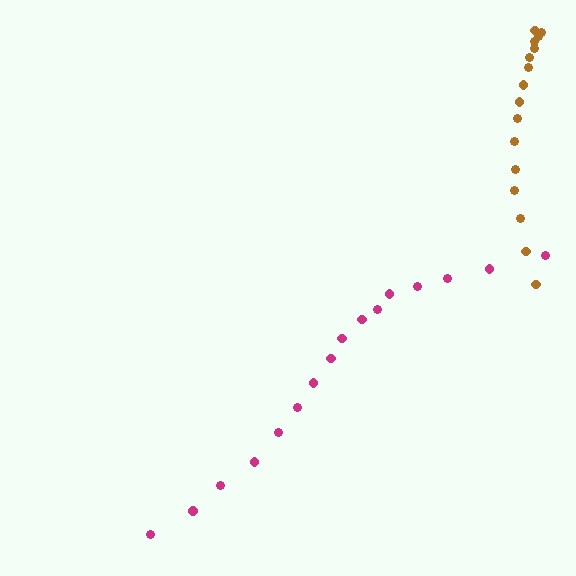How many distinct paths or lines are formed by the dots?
There are 2 distinct paths.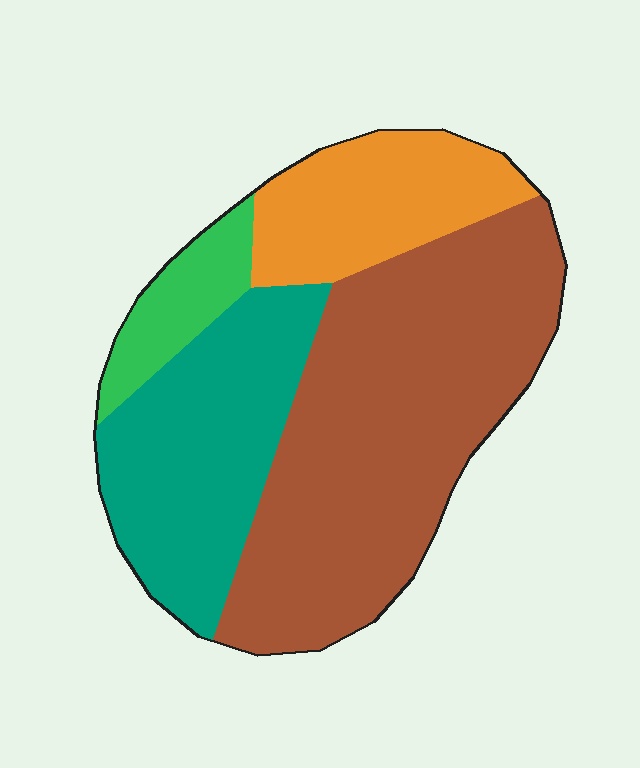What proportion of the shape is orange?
Orange covers around 15% of the shape.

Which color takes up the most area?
Brown, at roughly 50%.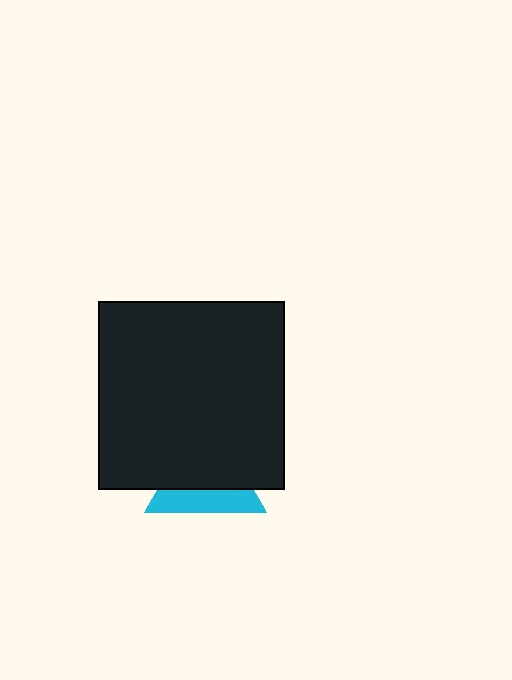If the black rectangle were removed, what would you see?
You would see the complete cyan triangle.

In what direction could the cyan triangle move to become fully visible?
The cyan triangle could move down. That would shift it out from behind the black rectangle entirely.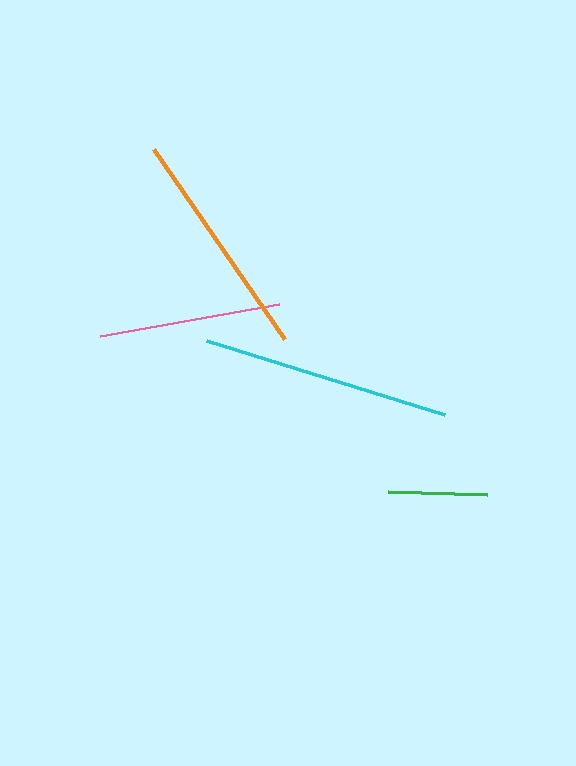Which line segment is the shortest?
The green line is the shortest at approximately 98 pixels.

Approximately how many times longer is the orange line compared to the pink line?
The orange line is approximately 1.3 times the length of the pink line.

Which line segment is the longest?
The cyan line is the longest at approximately 250 pixels.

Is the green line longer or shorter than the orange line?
The orange line is longer than the green line.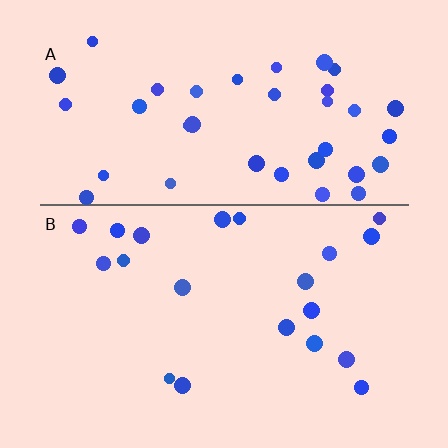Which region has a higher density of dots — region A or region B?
A (the top).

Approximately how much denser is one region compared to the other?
Approximately 1.9× — region A over region B.